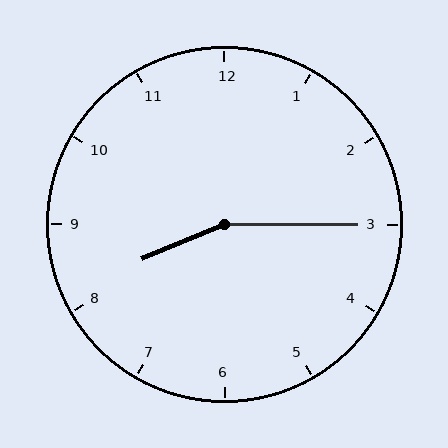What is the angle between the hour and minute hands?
Approximately 158 degrees.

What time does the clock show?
8:15.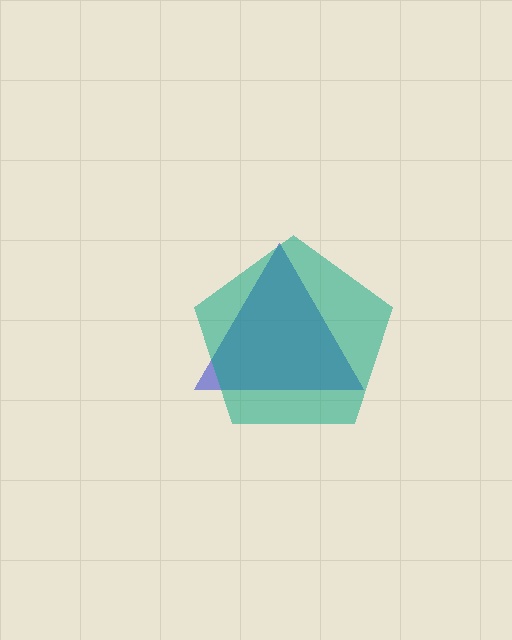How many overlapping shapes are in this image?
There are 2 overlapping shapes in the image.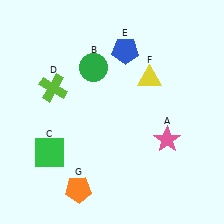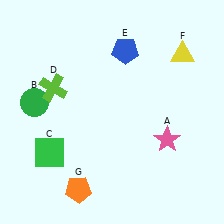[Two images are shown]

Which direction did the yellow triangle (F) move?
The yellow triangle (F) moved right.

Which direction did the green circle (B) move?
The green circle (B) moved left.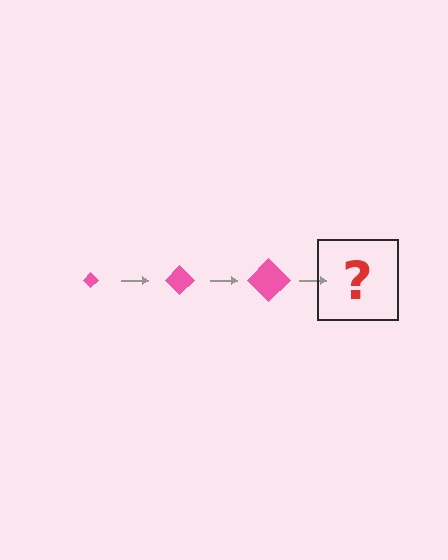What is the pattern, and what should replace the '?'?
The pattern is that the diamond gets progressively larger each step. The '?' should be a pink diamond, larger than the previous one.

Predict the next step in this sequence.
The next step is a pink diamond, larger than the previous one.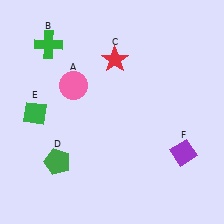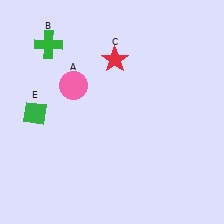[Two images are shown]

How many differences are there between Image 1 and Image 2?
There are 2 differences between the two images.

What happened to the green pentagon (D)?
The green pentagon (D) was removed in Image 2. It was in the bottom-left area of Image 1.